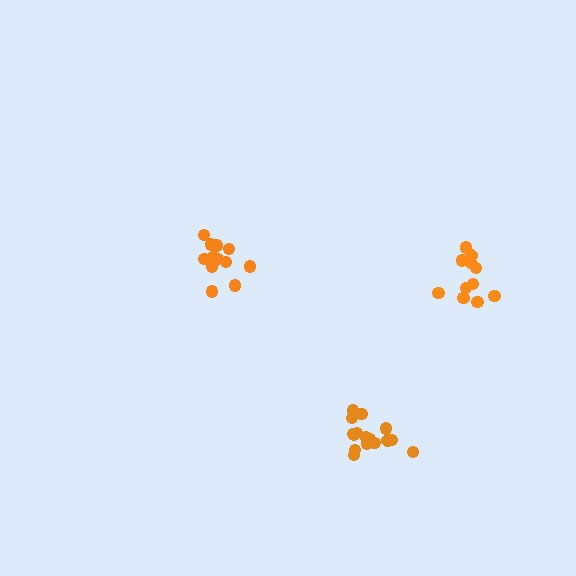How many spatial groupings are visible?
There are 3 spatial groupings.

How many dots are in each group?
Group 1: 11 dots, Group 2: 14 dots, Group 3: 16 dots (41 total).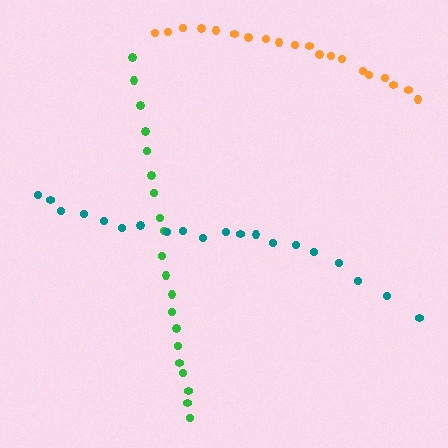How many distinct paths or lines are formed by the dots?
There are 3 distinct paths.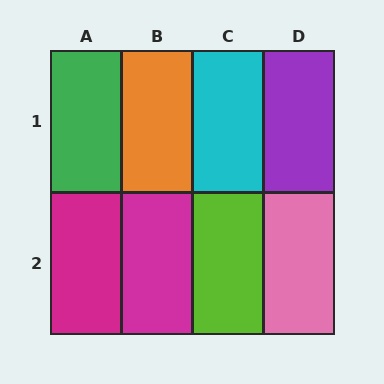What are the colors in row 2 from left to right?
Magenta, magenta, lime, pink.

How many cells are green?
1 cell is green.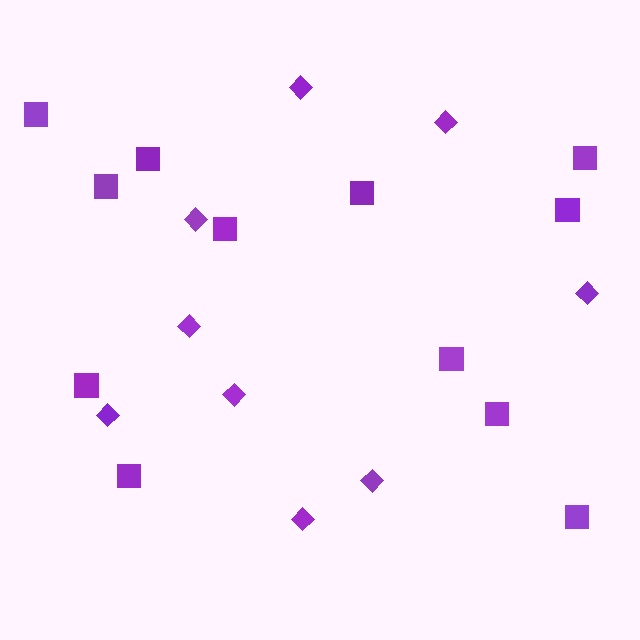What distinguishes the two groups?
There are 2 groups: one group of diamonds (9) and one group of squares (12).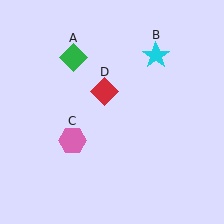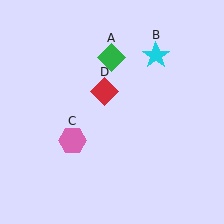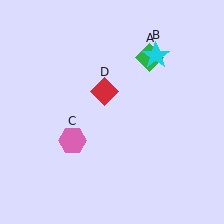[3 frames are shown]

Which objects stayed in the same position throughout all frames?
Cyan star (object B) and pink hexagon (object C) and red diamond (object D) remained stationary.